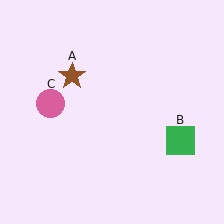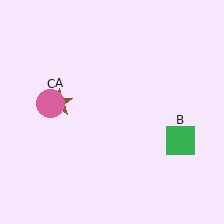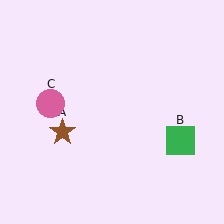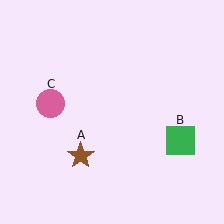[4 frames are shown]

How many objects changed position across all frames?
1 object changed position: brown star (object A).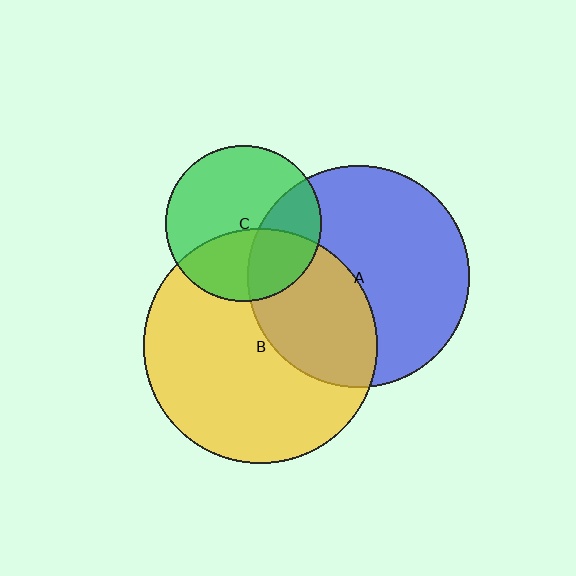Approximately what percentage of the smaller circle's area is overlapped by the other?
Approximately 30%.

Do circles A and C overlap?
Yes.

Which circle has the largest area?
Circle B (yellow).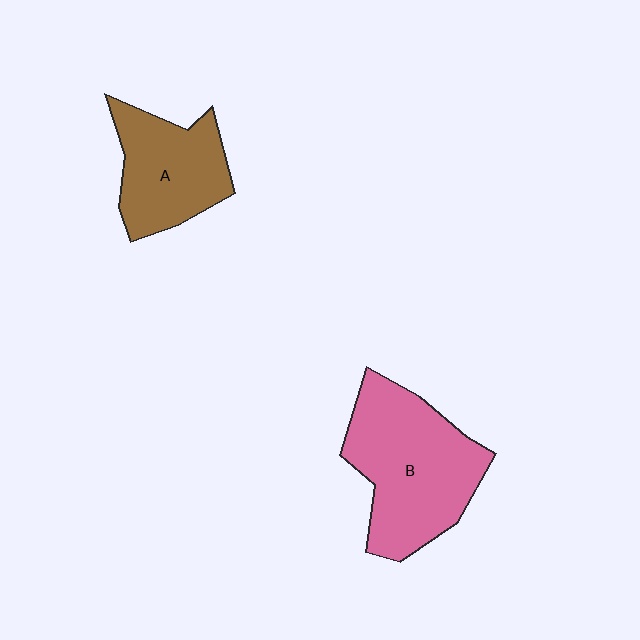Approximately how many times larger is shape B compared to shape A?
Approximately 1.5 times.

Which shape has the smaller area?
Shape A (brown).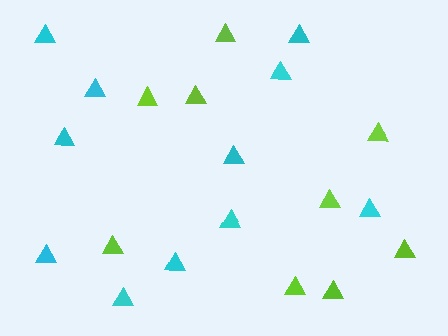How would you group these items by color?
There are 2 groups: one group of cyan triangles (11) and one group of lime triangles (9).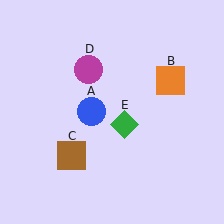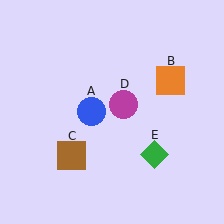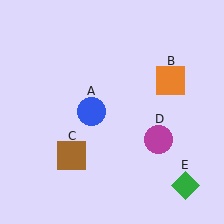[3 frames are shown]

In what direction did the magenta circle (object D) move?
The magenta circle (object D) moved down and to the right.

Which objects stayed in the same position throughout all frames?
Blue circle (object A) and orange square (object B) and brown square (object C) remained stationary.